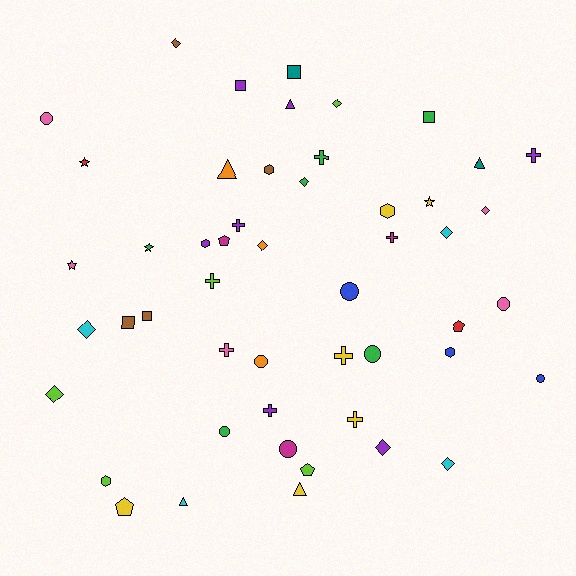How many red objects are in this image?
There are 2 red objects.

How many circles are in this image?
There are 8 circles.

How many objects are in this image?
There are 50 objects.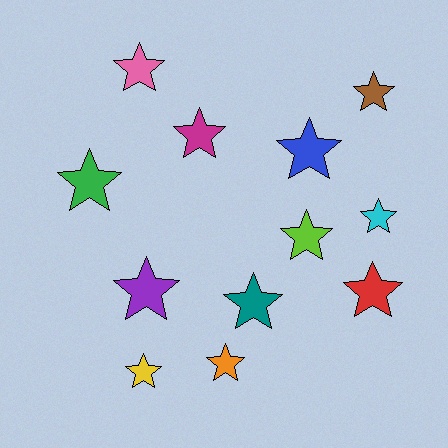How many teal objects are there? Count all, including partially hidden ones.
There is 1 teal object.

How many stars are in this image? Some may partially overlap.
There are 12 stars.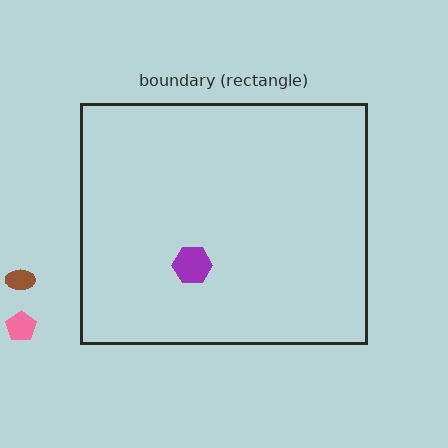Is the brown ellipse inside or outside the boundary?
Outside.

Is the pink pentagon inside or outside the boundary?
Outside.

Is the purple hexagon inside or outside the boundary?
Inside.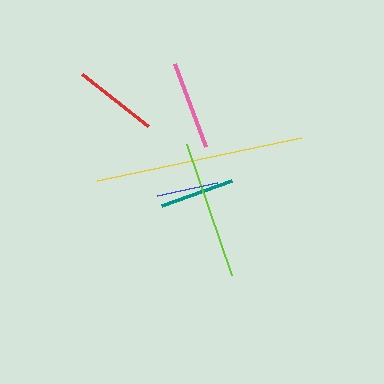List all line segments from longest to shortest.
From longest to shortest: yellow, lime, pink, red, teal, blue.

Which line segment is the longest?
The yellow line is the longest at approximately 209 pixels.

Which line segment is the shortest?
The blue line is the shortest at approximately 61 pixels.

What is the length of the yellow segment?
The yellow segment is approximately 209 pixels long.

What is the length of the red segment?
The red segment is approximately 84 pixels long.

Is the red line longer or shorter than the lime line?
The lime line is longer than the red line.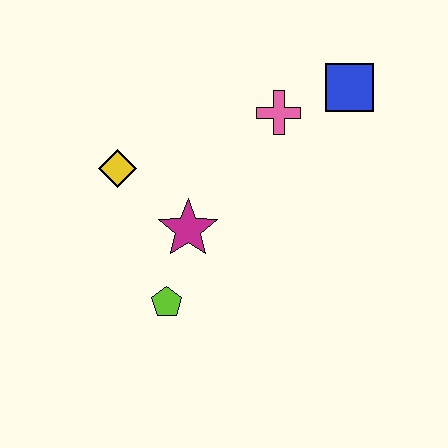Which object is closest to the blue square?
The pink cross is closest to the blue square.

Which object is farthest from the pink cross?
The lime pentagon is farthest from the pink cross.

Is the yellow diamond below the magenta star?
No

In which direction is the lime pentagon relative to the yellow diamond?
The lime pentagon is below the yellow diamond.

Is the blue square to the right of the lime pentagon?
Yes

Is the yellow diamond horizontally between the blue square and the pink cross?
No